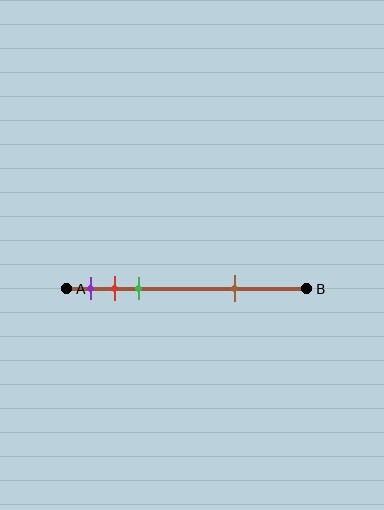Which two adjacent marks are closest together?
The red and green marks are the closest adjacent pair.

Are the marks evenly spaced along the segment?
No, the marks are not evenly spaced.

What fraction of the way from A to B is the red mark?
The red mark is approximately 20% (0.2) of the way from A to B.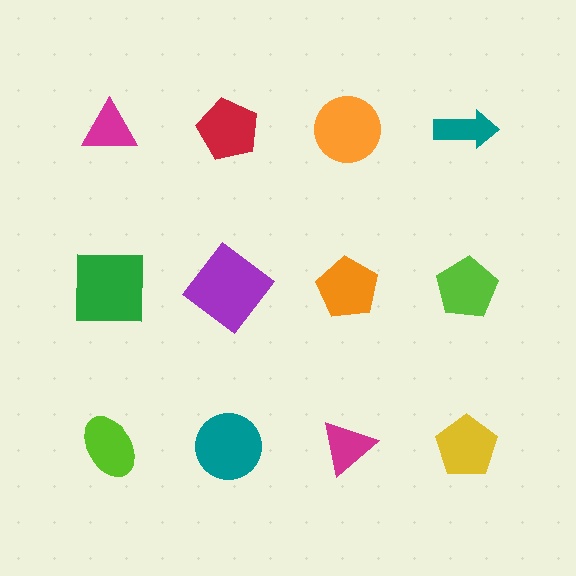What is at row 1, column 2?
A red pentagon.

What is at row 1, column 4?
A teal arrow.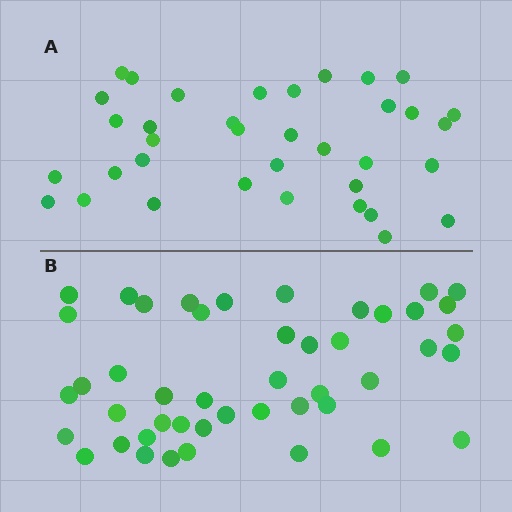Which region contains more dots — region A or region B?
Region B (the bottom region) has more dots.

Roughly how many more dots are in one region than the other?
Region B has roughly 10 or so more dots than region A.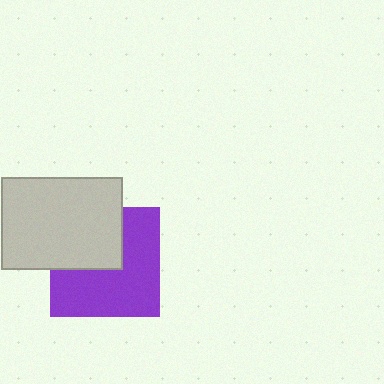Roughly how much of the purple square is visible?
About half of it is visible (roughly 62%).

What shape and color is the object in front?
The object in front is a light gray rectangle.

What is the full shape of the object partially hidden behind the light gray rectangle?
The partially hidden object is a purple square.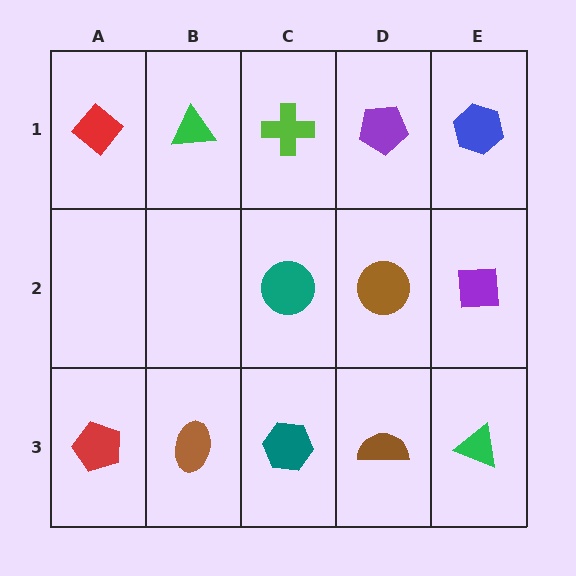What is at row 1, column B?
A green triangle.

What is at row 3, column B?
A brown ellipse.